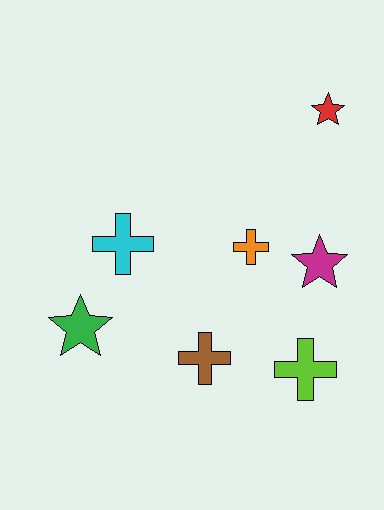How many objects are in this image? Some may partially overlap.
There are 7 objects.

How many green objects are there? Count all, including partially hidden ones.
There is 1 green object.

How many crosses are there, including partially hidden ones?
There are 4 crosses.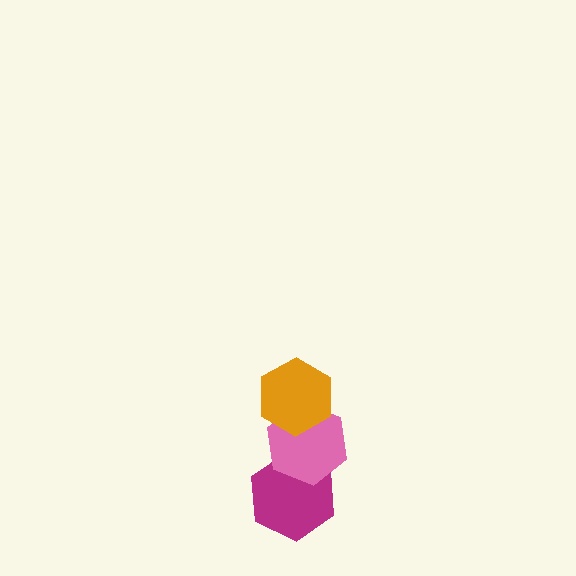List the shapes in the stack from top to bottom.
From top to bottom: the orange hexagon, the pink hexagon, the magenta hexagon.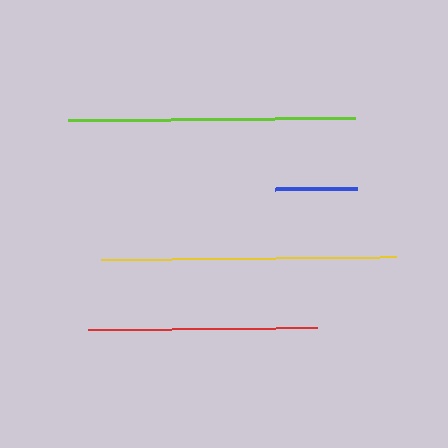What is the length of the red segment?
The red segment is approximately 228 pixels long.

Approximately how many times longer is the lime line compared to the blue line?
The lime line is approximately 3.5 times the length of the blue line.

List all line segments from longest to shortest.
From longest to shortest: yellow, lime, red, blue.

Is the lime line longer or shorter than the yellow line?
The yellow line is longer than the lime line.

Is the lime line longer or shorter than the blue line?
The lime line is longer than the blue line.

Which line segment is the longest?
The yellow line is the longest at approximately 295 pixels.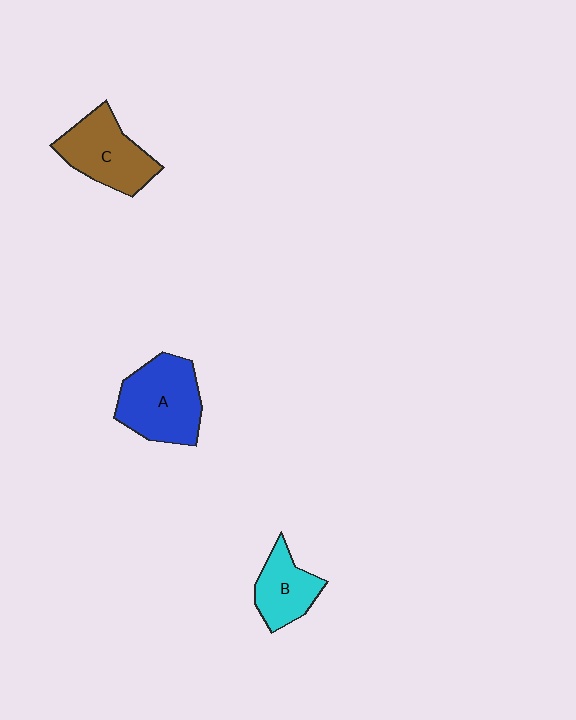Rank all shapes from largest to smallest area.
From largest to smallest: A (blue), C (brown), B (cyan).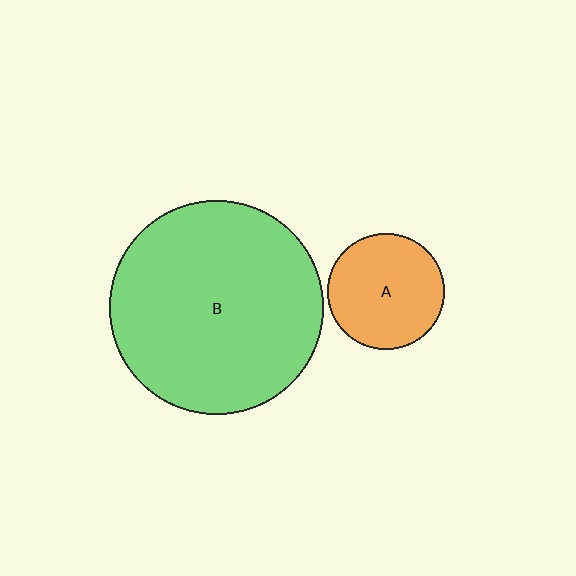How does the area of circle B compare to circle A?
Approximately 3.4 times.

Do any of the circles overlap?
No, none of the circles overlap.